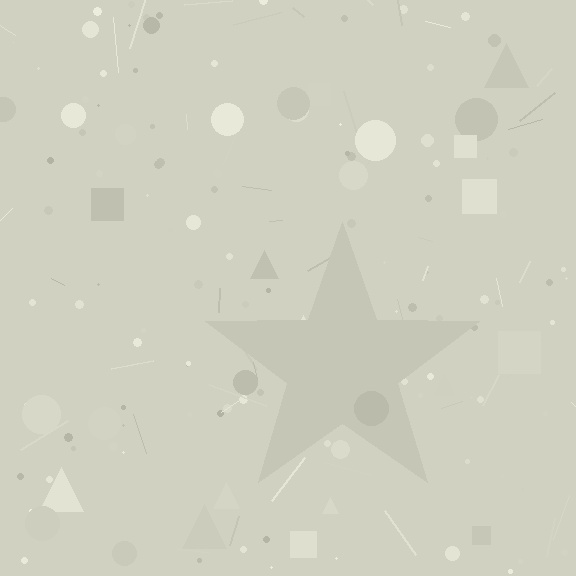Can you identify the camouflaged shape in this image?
The camouflaged shape is a star.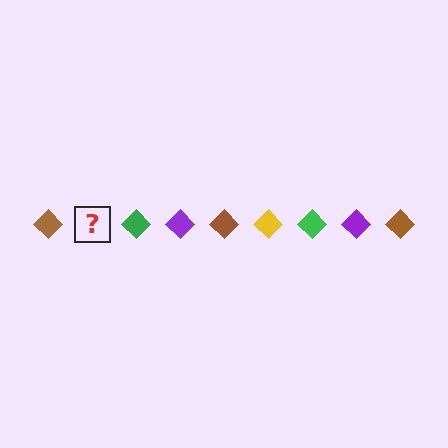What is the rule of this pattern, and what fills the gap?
The rule is that the pattern cycles through brown, yellow, green, purple diamonds. The gap should be filled with a yellow diamond.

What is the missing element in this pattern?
The missing element is a yellow diamond.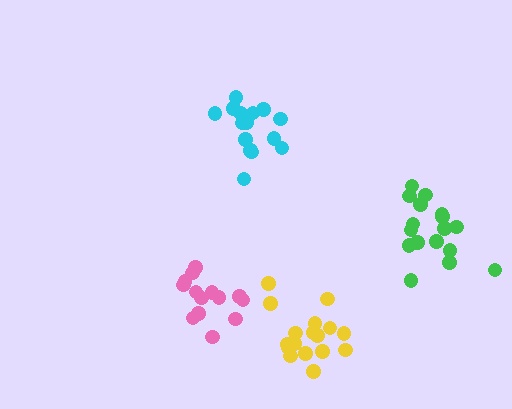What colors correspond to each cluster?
The clusters are colored: pink, yellow, cyan, green.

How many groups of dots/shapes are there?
There are 4 groups.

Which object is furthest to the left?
The pink cluster is leftmost.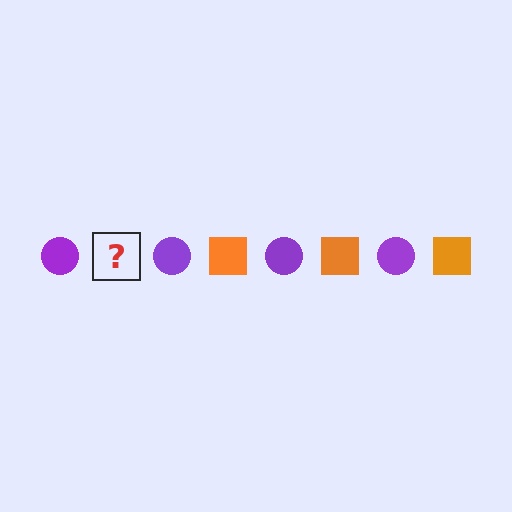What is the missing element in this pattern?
The missing element is an orange square.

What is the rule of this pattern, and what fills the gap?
The rule is that the pattern alternates between purple circle and orange square. The gap should be filled with an orange square.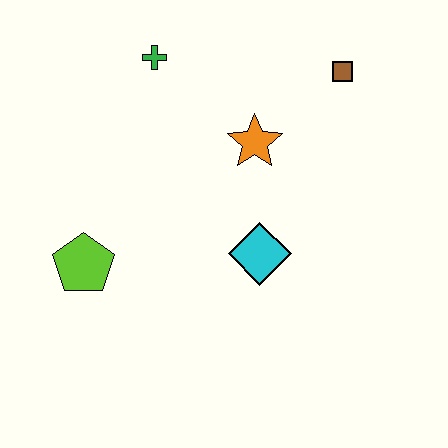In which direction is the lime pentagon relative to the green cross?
The lime pentagon is below the green cross.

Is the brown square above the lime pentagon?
Yes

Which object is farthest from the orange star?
The lime pentagon is farthest from the orange star.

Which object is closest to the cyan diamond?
The orange star is closest to the cyan diamond.